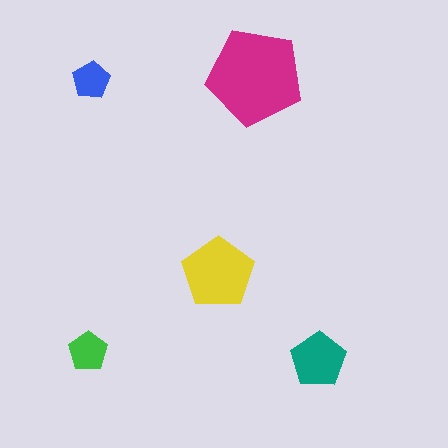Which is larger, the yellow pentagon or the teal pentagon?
The yellow one.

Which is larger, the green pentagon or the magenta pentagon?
The magenta one.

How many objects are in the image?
There are 5 objects in the image.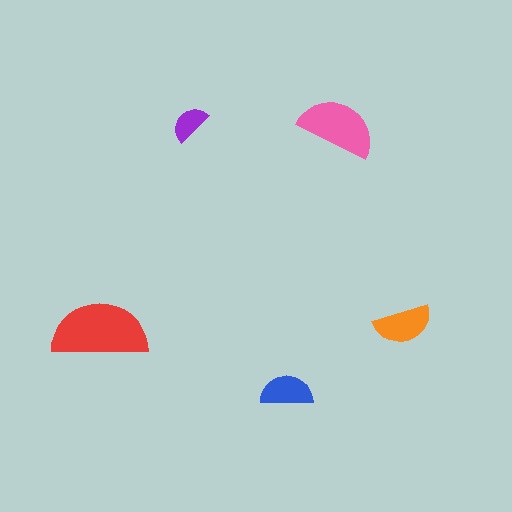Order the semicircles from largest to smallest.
the red one, the pink one, the orange one, the blue one, the purple one.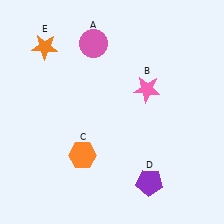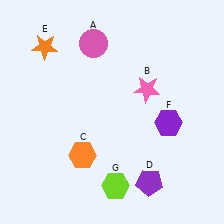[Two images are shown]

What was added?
A purple hexagon (F), a lime hexagon (G) were added in Image 2.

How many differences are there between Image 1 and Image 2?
There are 2 differences between the two images.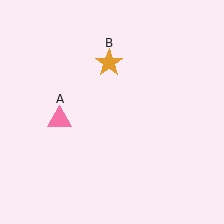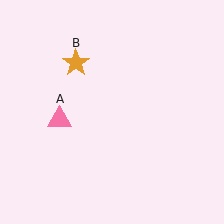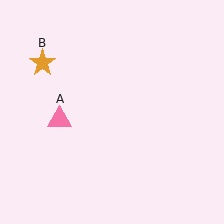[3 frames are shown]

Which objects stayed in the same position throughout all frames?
Pink triangle (object A) remained stationary.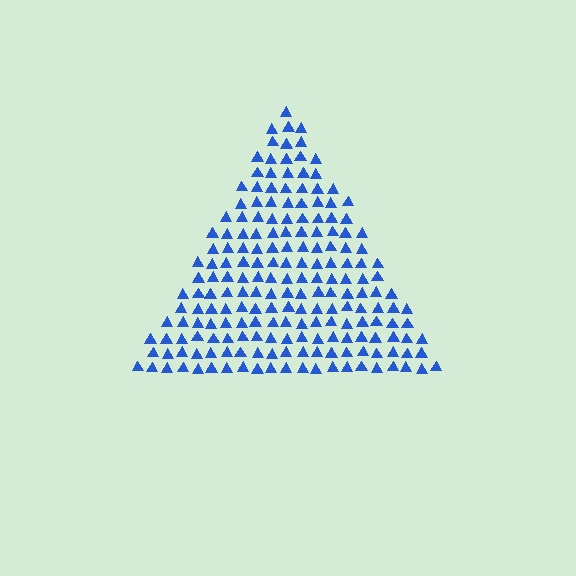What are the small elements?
The small elements are triangles.